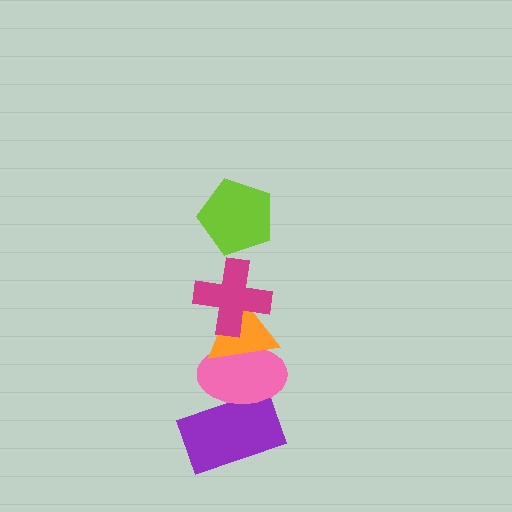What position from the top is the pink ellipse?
The pink ellipse is 4th from the top.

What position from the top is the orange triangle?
The orange triangle is 3rd from the top.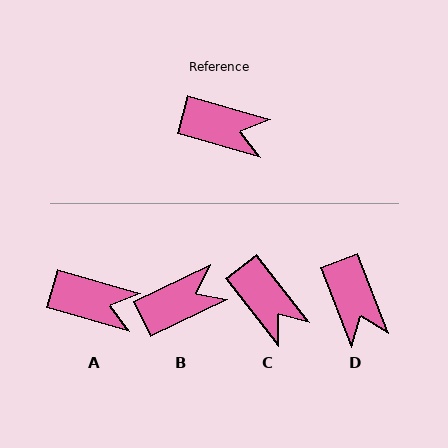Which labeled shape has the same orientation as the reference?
A.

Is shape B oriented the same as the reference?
No, it is off by about 42 degrees.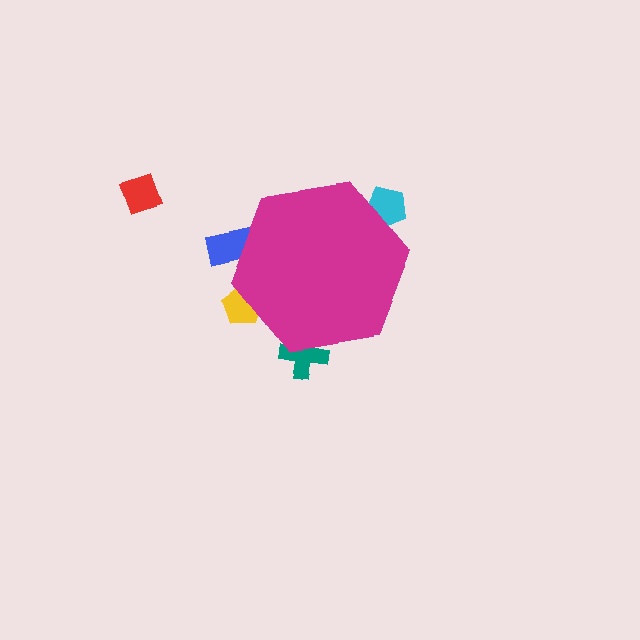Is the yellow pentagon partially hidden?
Yes, the yellow pentagon is partially hidden behind the magenta hexagon.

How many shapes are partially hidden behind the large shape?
4 shapes are partially hidden.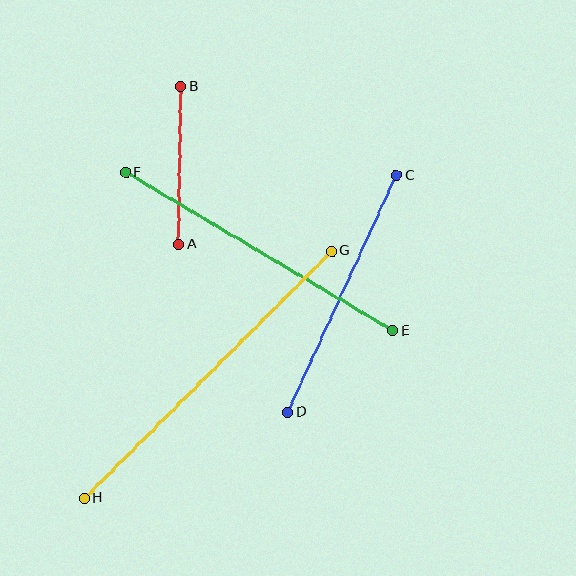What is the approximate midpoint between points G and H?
The midpoint is at approximately (208, 374) pixels.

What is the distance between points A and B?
The distance is approximately 158 pixels.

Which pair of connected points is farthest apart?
Points G and H are farthest apart.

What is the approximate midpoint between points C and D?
The midpoint is at approximately (342, 294) pixels.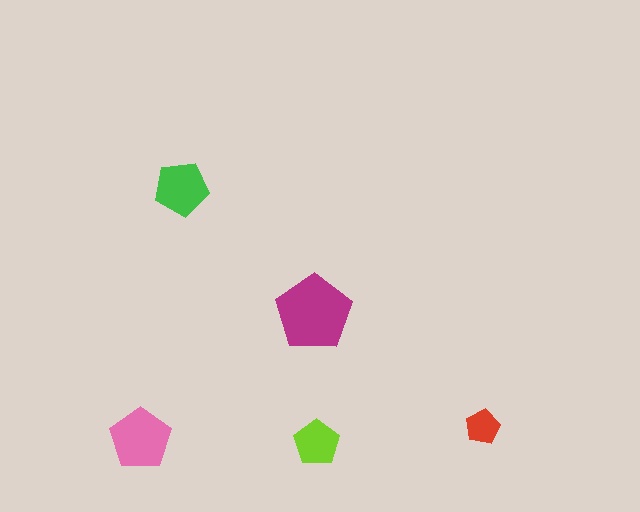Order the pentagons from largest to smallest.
the magenta one, the pink one, the green one, the lime one, the red one.